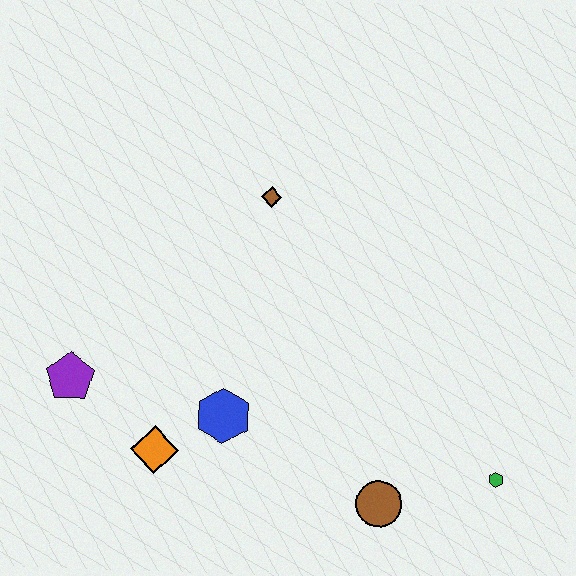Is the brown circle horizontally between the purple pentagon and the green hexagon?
Yes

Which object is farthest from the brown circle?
The purple pentagon is farthest from the brown circle.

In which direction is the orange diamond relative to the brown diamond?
The orange diamond is below the brown diamond.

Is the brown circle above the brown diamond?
No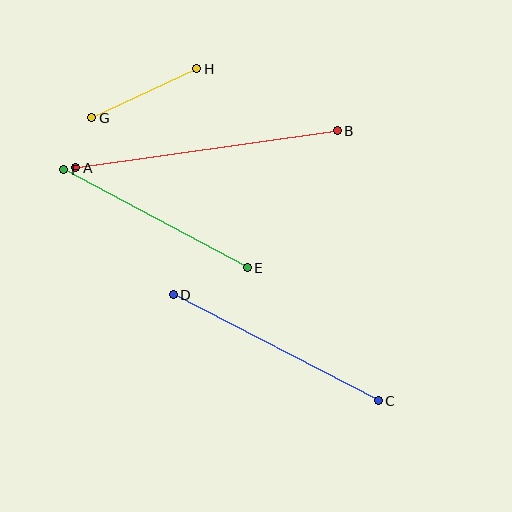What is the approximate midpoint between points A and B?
The midpoint is at approximately (206, 149) pixels.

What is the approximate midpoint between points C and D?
The midpoint is at approximately (276, 348) pixels.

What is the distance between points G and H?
The distance is approximately 116 pixels.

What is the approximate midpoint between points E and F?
The midpoint is at approximately (155, 219) pixels.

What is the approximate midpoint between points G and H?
The midpoint is at approximately (144, 93) pixels.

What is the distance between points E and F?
The distance is approximately 208 pixels.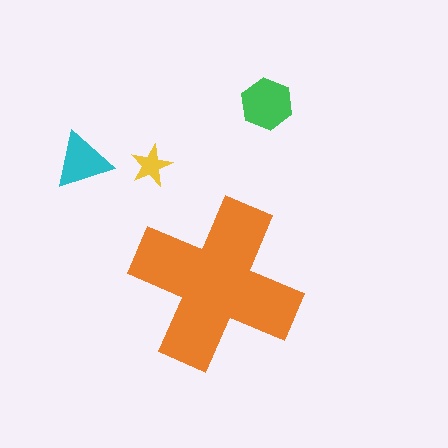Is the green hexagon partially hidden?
No, the green hexagon is fully visible.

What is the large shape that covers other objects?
An orange cross.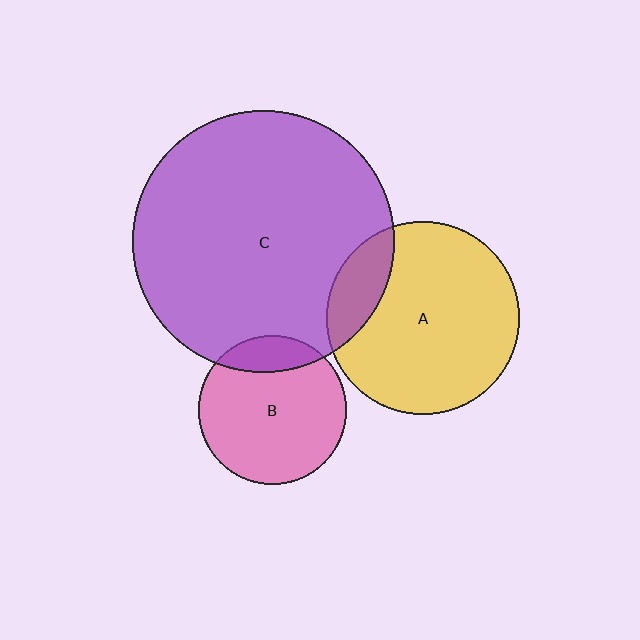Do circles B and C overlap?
Yes.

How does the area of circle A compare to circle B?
Approximately 1.7 times.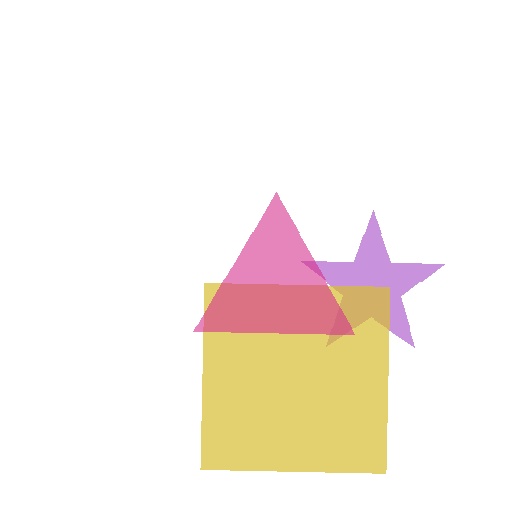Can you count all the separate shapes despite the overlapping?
Yes, there are 3 separate shapes.